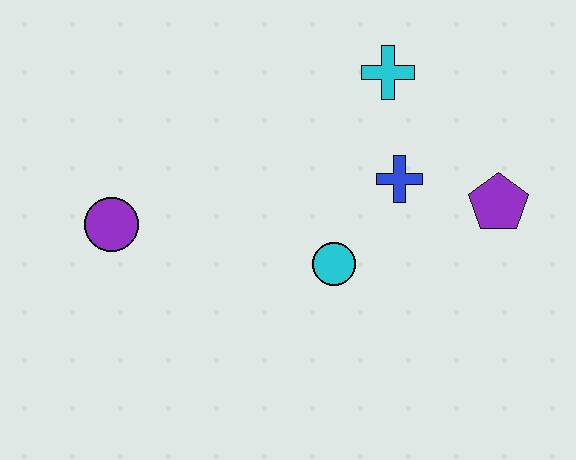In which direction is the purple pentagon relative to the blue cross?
The purple pentagon is to the right of the blue cross.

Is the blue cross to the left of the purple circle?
No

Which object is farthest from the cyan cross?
The purple circle is farthest from the cyan cross.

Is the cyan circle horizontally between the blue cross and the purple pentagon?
No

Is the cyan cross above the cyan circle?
Yes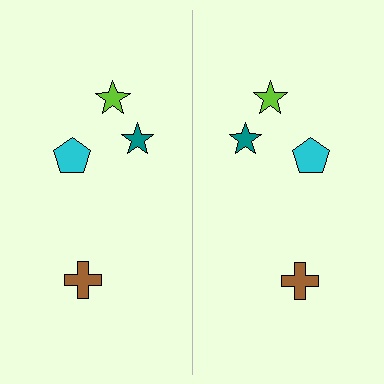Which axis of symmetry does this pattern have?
The pattern has a vertical axis of symmetry running through the center of the image.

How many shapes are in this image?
There are 8 shapes in this image.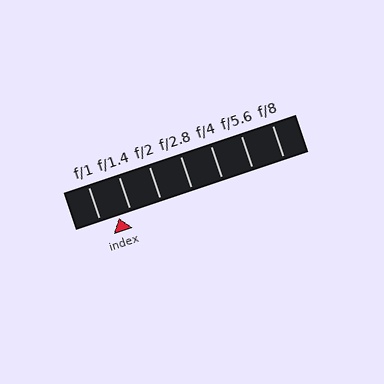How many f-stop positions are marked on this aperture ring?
There are 7 f-stop positions marked.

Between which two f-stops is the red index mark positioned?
The index mark is between f/1 and f/1.4.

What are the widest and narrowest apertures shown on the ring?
The widest aperture shown is f/1 and the narrowest is f/8.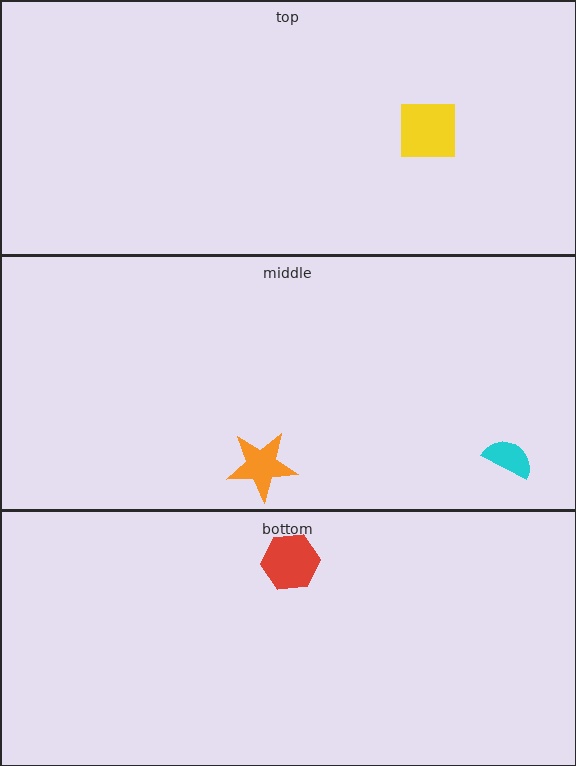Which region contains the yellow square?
The top region.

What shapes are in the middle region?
The orange star, the cyan semicircle.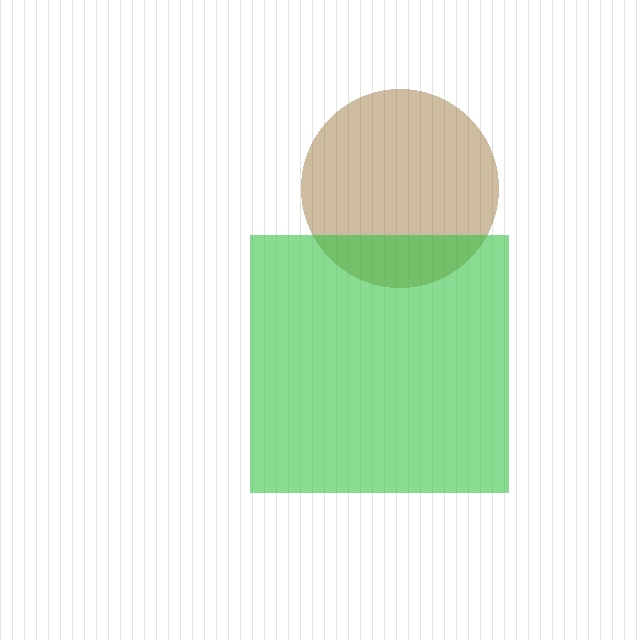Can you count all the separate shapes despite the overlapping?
Yes, there are 2 separate shapes.